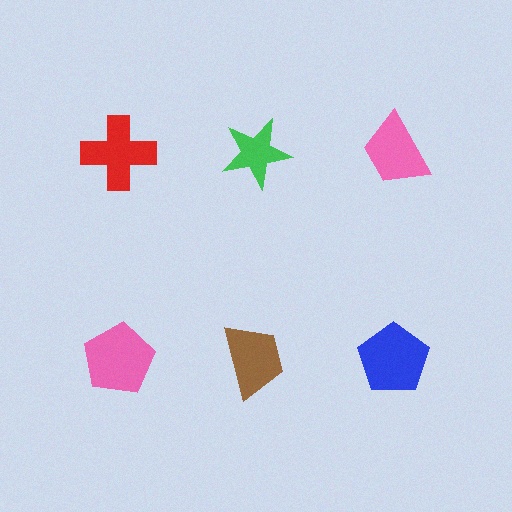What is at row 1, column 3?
A pink trapezoid.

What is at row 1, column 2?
A green star.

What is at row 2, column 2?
A brown trapezoid.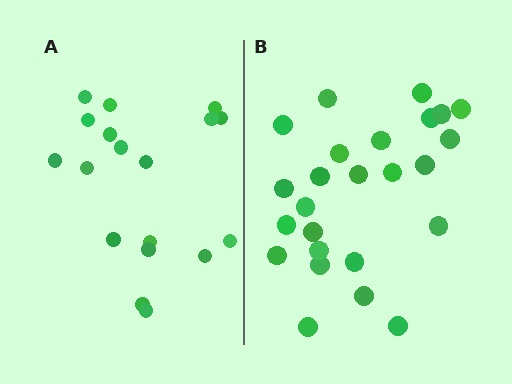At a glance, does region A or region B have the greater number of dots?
Region B (the right region) has more dots.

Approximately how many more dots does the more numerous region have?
Region B has roughly 8 or so more dots than region A.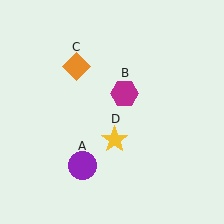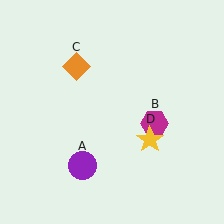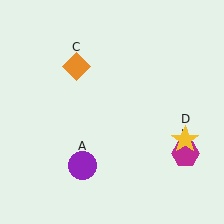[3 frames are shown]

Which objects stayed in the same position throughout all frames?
Purple circle (object A) and orange diamond (object C) remained stationary.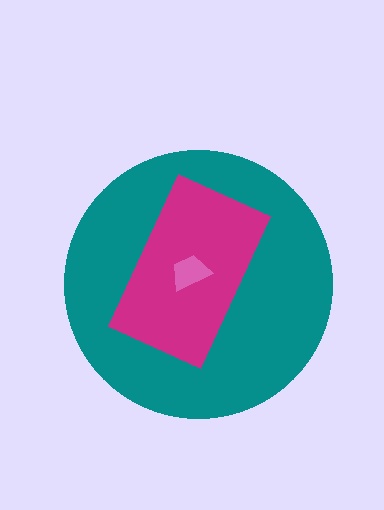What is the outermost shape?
The teal circle.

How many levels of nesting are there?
3.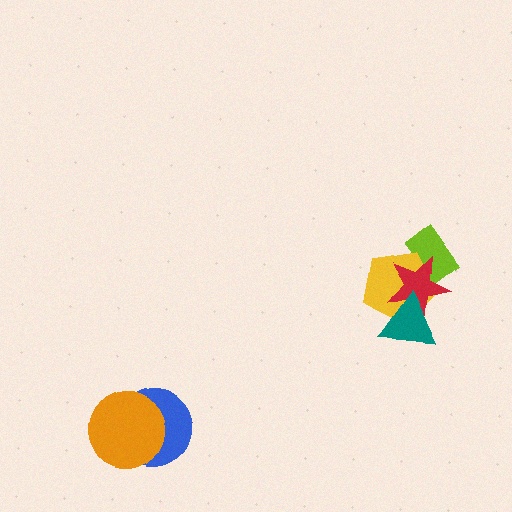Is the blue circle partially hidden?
Yes, it is partially covered by another shape.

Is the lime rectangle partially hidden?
Yes, it is partially covered by another shape.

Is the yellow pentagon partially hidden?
Yes, it is partially covered by another shape.